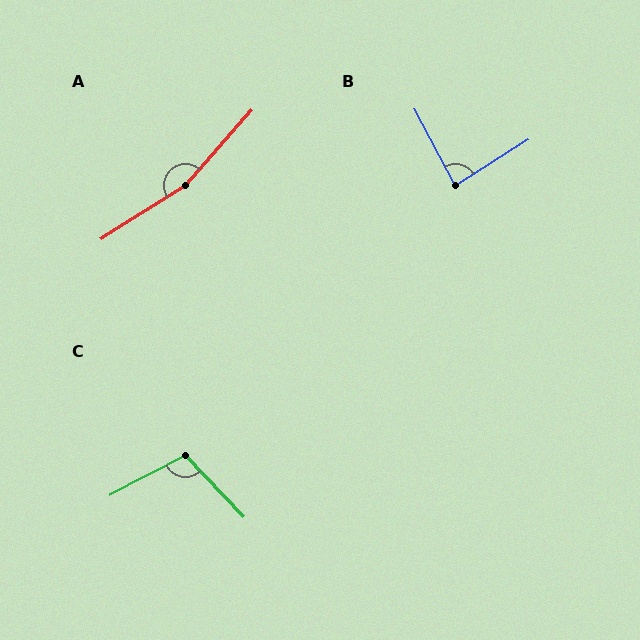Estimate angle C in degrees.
Approximately 106 degrees.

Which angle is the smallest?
B, at approximately 85 degrees.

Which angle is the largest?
A, at approximately 164 degrees.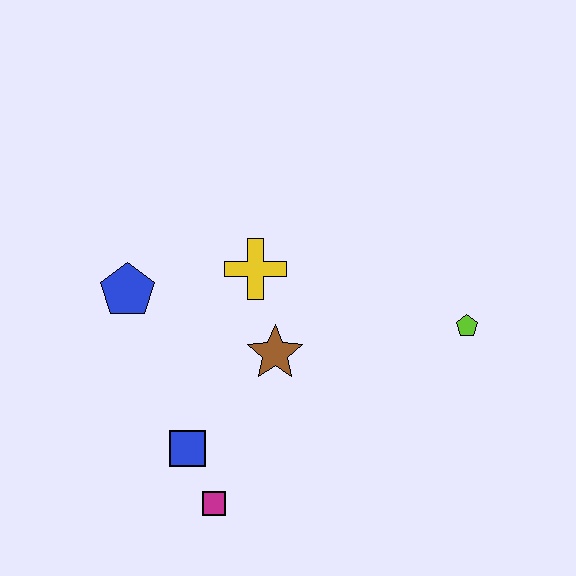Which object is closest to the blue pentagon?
The yellow cross is closest to the blue pentagon.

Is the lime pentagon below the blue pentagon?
Yes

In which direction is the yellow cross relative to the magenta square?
The yellow cross is above the magenta square.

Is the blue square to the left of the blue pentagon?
No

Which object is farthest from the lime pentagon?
The blue pentagon is farthest from the lime pentagon.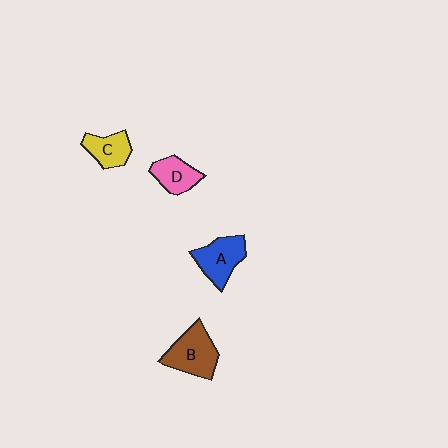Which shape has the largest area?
Shape B (brown).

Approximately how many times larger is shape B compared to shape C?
Approximately 1.5 times.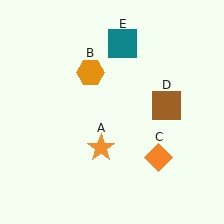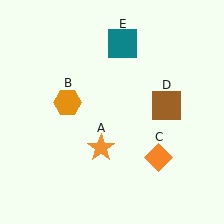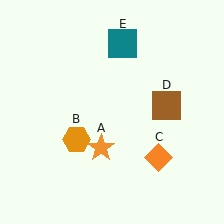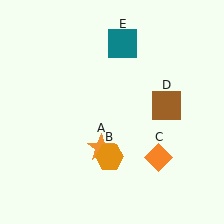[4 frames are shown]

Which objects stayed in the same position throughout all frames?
Orange star (object A) and orange diamond (object C) and brown square (object D) and teal square (object E) remained stationary.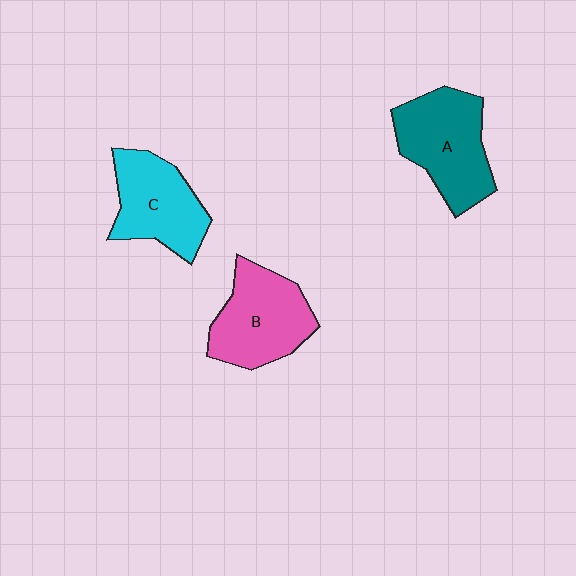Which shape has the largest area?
Shape A (teal).